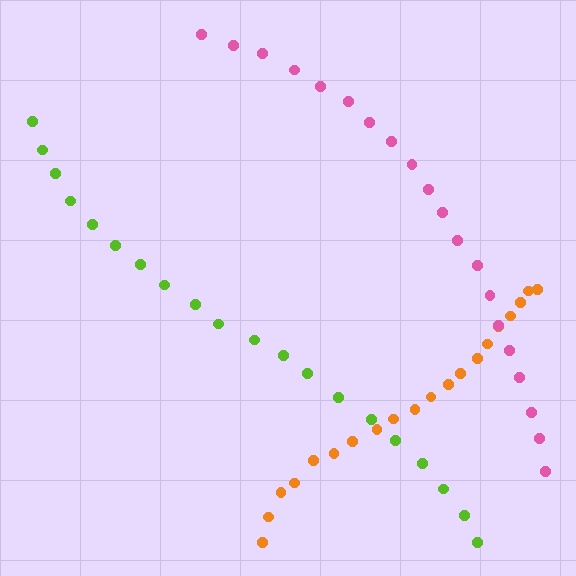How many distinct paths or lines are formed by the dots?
There are 3 distinct paths.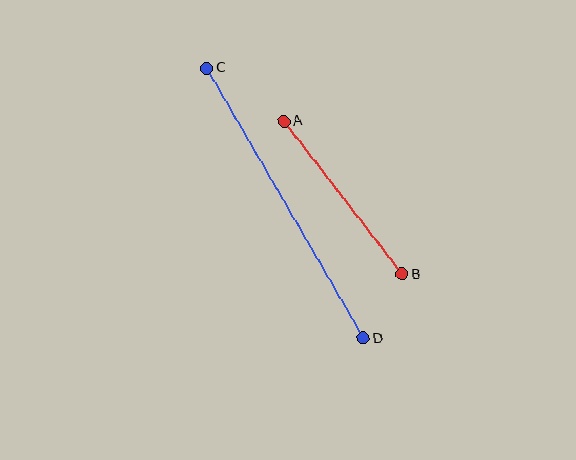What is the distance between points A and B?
The distance is approximately 194 pixels.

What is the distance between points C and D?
The distance is approximately 312 pixels.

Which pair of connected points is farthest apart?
Points C and D are farthest apart.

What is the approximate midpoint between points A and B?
The midpoint is at approximately (343, 198) pixels.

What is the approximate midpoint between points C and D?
The midpoint is at approximately (285, 203) pixels.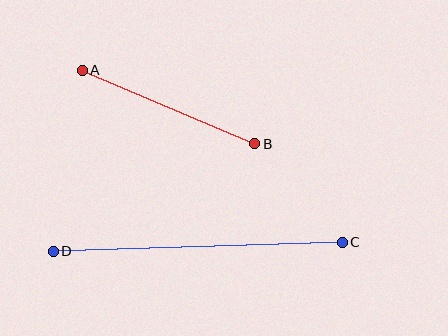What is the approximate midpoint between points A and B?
The midpoint is at approximately (169, 107) pixels.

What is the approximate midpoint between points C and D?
The midpoint is at approximately (198, 247) pixels.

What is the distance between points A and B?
The distance is approximately 188 pixels.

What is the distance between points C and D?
The distance is approximately 289 pixels.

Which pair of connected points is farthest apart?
Points C and D are farthest apart.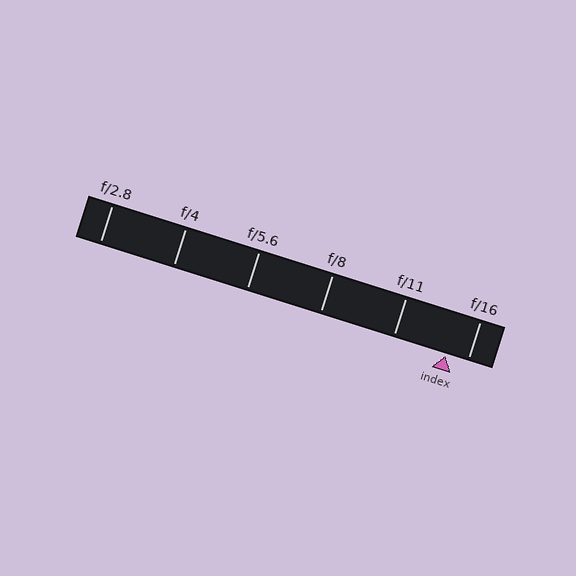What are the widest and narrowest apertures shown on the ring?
The widest aperture shown is f/2.8 and the narrowest is f/16.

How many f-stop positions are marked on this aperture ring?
There are 6 f-stop positions marked.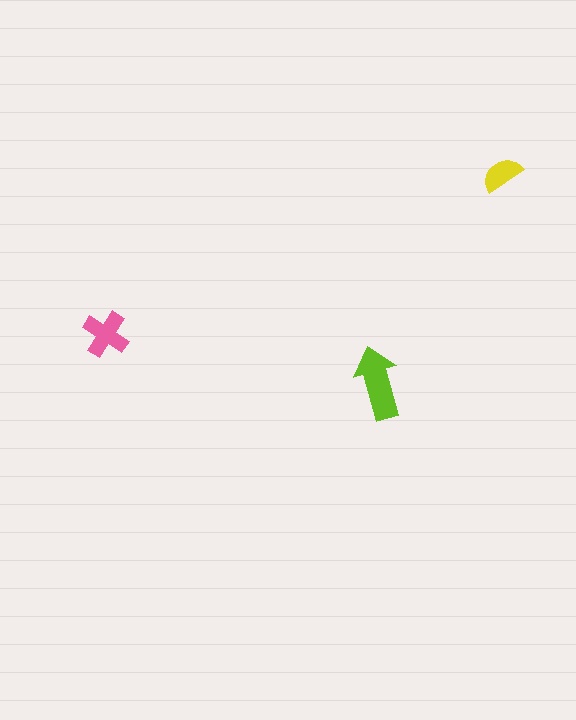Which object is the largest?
The lime arrow.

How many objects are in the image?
There are 3 objects in the image.